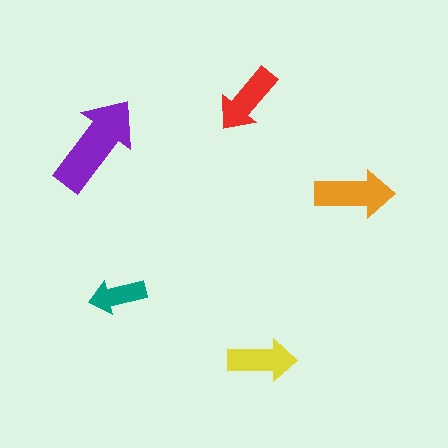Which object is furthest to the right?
The orange arrow is rightmost.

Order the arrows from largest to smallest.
the purple one, the orange one, the red one, the yellow one, the teal one.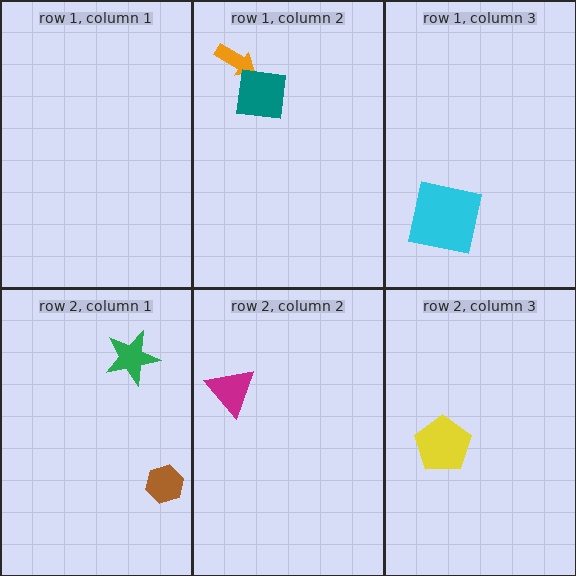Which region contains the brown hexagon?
The row 2, column 1 region.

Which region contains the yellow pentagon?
The row 2, column 3 region.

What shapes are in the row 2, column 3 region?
The yellow pentagon.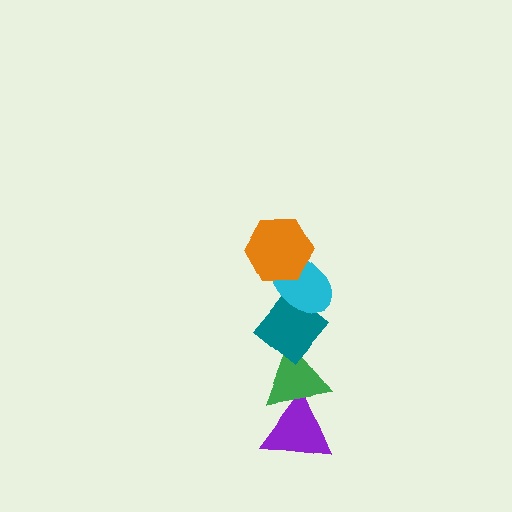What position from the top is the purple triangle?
The purple triangle is 5th from the top.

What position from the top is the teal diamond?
The teal diamond is 3rd from the top.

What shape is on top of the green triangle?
The teal diamond is on top of the green triangle.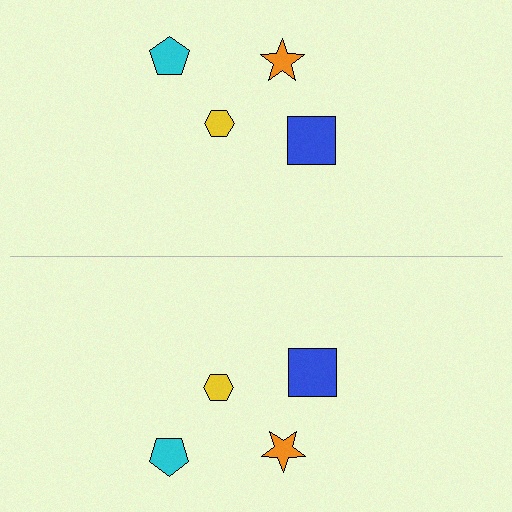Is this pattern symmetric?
Yes, this pattern has bilateral (reflection) symmetry.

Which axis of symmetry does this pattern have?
The pattern has a horizontal axis of symmetry running through the center of the image.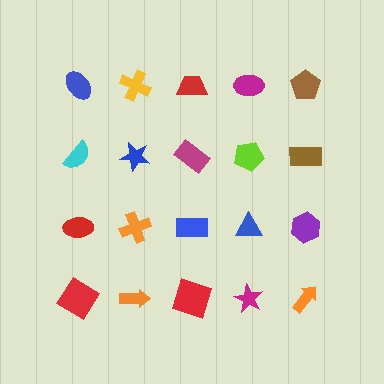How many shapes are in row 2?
5 shapes.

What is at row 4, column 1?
A red diamond.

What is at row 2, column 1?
A cyan semicircle.